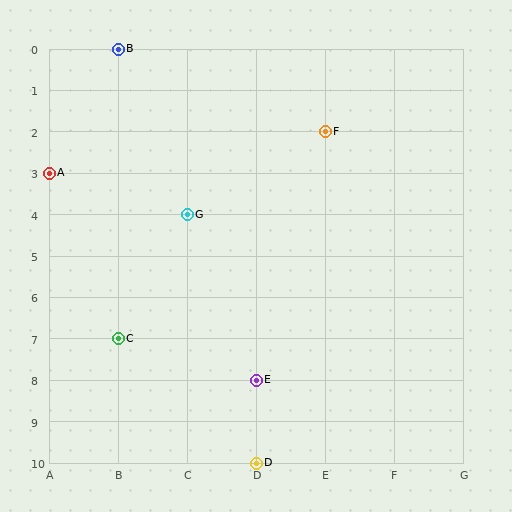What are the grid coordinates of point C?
Point C is at grid coordinates (B, 7).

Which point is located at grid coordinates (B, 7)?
Point C is at (B, 7).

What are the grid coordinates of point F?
Point F is at grid coordinates (E, 2).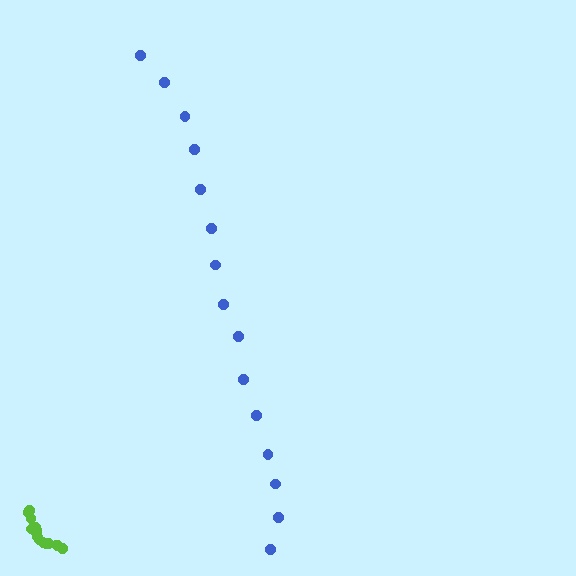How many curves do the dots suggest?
There are 2 distinct paths.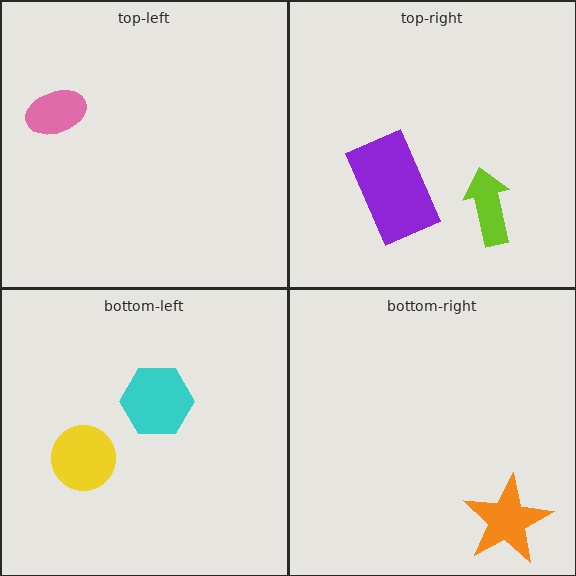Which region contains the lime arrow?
The top-right region.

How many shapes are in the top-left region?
1.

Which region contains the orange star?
The bottom-right region.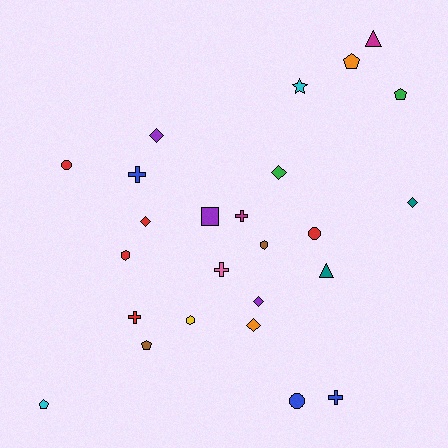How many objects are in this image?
There are 25 objects.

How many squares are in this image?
There is 1 square.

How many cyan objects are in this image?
There are 2 cyan objects.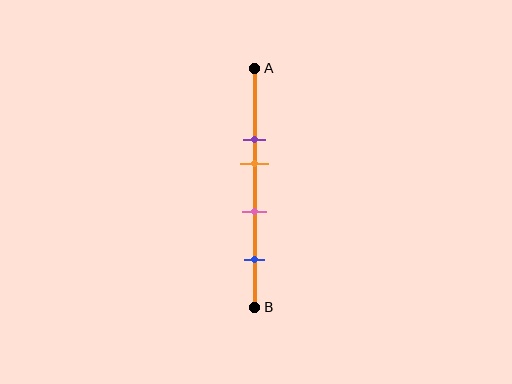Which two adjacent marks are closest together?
The purple and orange marks are the closest adjacent pair.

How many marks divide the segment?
There are 4 marks dividing the segment.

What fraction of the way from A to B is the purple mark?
The purple mark is approximately 30% (0.3) of the way from A to B.